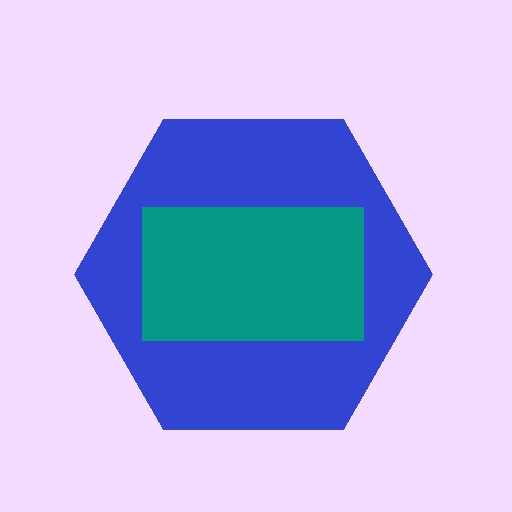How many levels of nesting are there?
2.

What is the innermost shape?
The teal rectangle.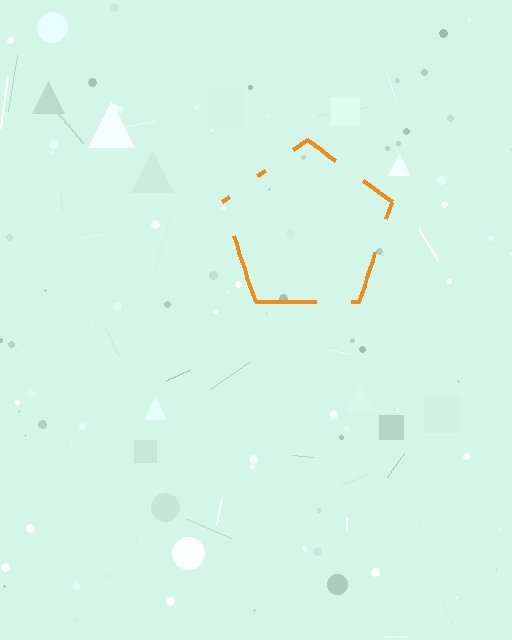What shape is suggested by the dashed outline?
The dashed outline suggests a pentagon.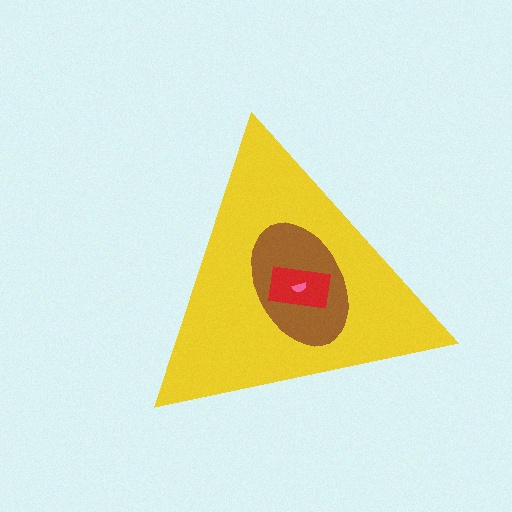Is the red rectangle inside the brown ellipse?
Yes.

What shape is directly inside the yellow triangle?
The brown ellipse.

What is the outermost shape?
The yellow triangle.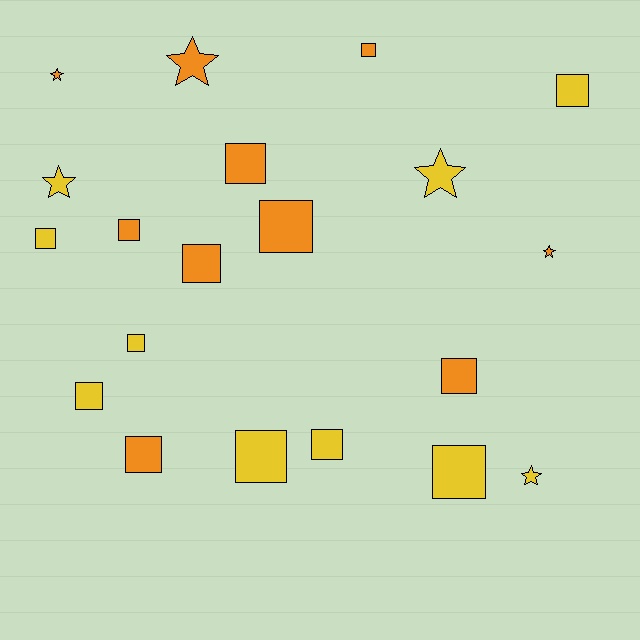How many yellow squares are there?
There are 7 yellow squares.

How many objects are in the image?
There are 20 objects.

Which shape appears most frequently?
Square, with 14 objects.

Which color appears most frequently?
Yellow, with 10 objects.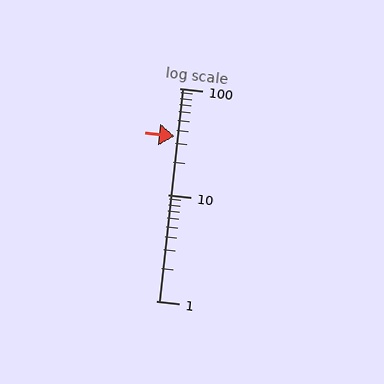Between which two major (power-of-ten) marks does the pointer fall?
The pointer is between 10 and 100.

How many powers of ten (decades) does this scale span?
The scale spans 2 decades, from 1 to 100.